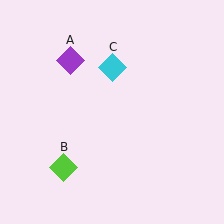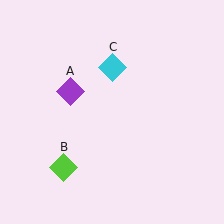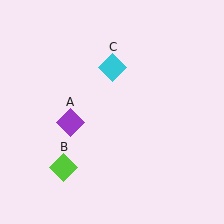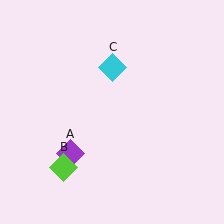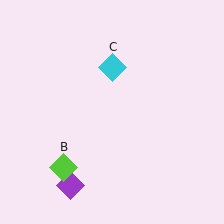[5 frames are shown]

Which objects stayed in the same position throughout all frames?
Lime diamond (object B) and cyan diamond (object C) remained stationary.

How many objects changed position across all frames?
1 object changed position: purple diamond (object A).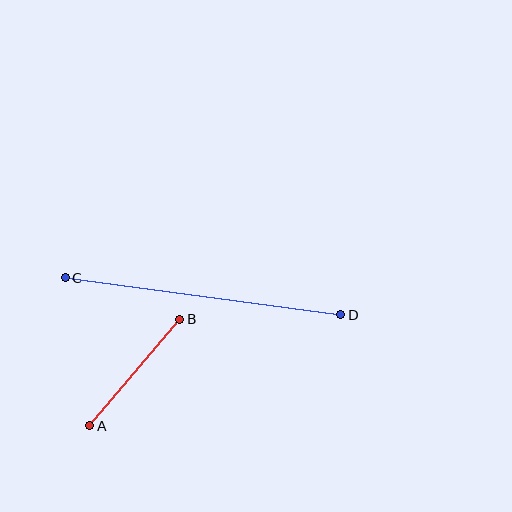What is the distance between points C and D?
The distance is approximately 278 pixels.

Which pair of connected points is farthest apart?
Points C and D are farthest apart.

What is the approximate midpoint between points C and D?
The midpoint is at approximately (203, 296) pixels.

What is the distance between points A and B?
The distance is approximately 140 pixels.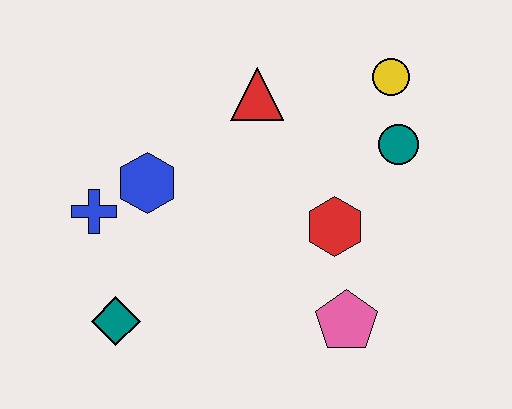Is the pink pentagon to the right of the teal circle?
No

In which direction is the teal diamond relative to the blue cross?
The teal diamond is below the blue cross.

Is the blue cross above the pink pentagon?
Yes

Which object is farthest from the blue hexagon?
The yellow circle is farthest from the blue hexagon.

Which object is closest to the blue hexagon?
The blue cross is closest to the blue hexagon.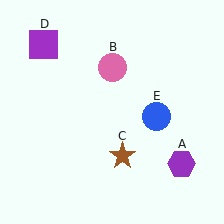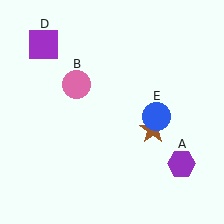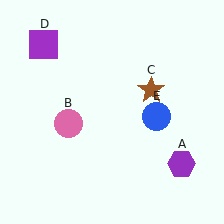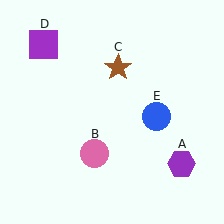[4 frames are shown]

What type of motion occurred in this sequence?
The pink circle (object B), brown star (object C) rotated counterclockwise around the center of the scene.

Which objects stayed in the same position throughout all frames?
Purple hexagon (object A) and purple square (object D) and blue circle (object E) remained stationary.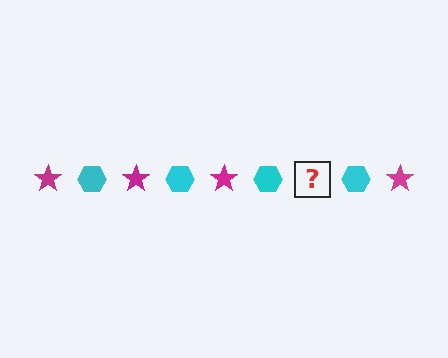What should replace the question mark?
The question mark should be replaced with a magenta star.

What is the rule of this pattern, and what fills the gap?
The rule is that the pattern alternates between magenta star and cyan hexagon. The gap should be filled with a magenta star.